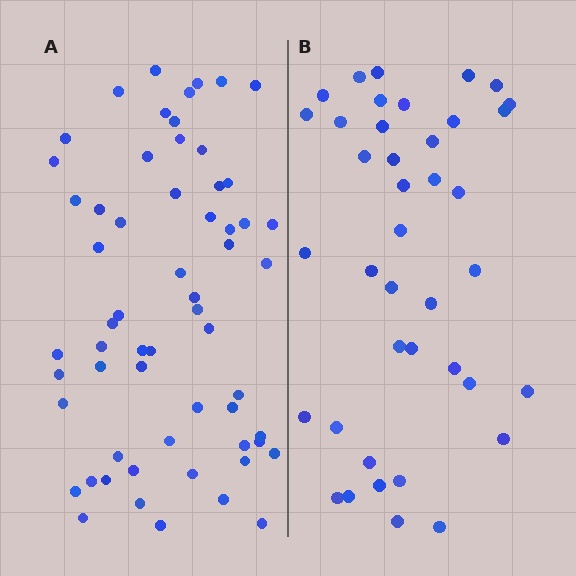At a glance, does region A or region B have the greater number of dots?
Region A (the left region) has more dots.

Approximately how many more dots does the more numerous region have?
Region A has approximately 20 more dots than region B.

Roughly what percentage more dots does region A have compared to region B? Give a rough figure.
About 50% more.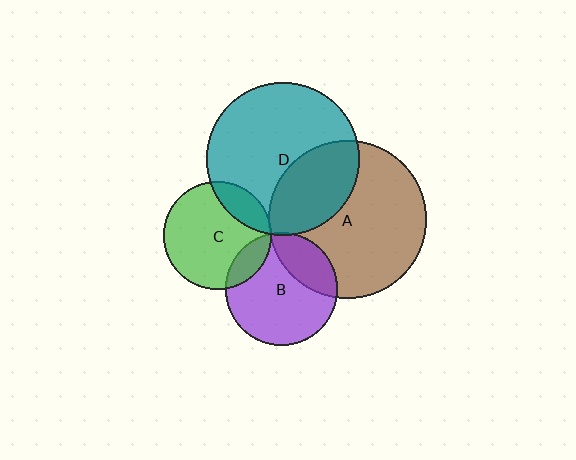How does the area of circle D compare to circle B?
Approximately 1.9 times.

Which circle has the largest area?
Circle A (brown).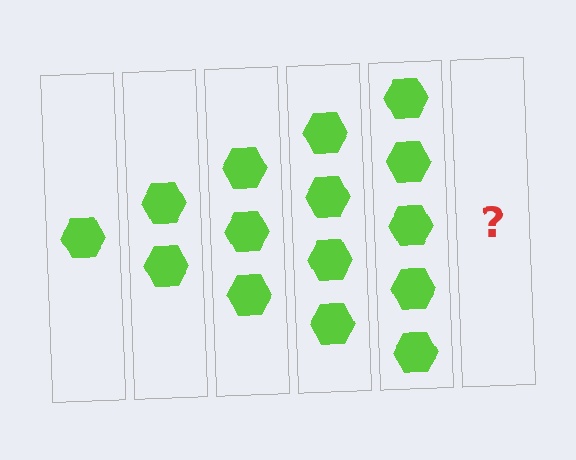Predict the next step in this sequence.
The next step is 6 hexagons.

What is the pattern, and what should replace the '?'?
The pattern is that each step adds one more hexagon. The '?' should be 6 hexagons.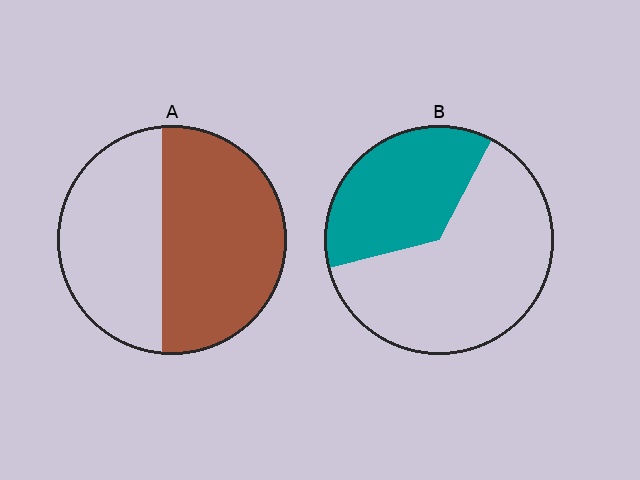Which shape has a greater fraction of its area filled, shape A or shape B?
Shape A.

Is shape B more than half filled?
No.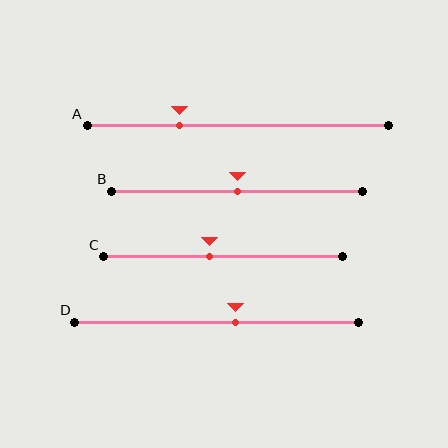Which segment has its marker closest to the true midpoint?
Segment B has its marker closest to the true midpoint.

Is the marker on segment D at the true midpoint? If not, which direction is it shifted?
No, the marker on segment D is shifted to the right by about 6% of the segment length.